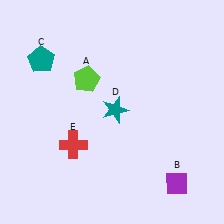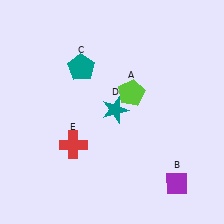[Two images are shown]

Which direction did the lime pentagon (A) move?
The lime pentagon (A) moved right.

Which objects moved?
The objects that moved are: the lime pentagon (A), the teal pentagon (C).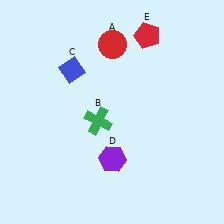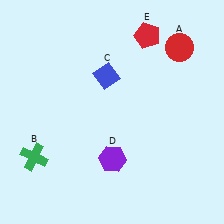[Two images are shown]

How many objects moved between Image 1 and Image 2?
3 objects moved between the two images.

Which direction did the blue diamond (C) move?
The blue diamond (C) moved right.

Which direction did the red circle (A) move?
The red circle (A) moved right.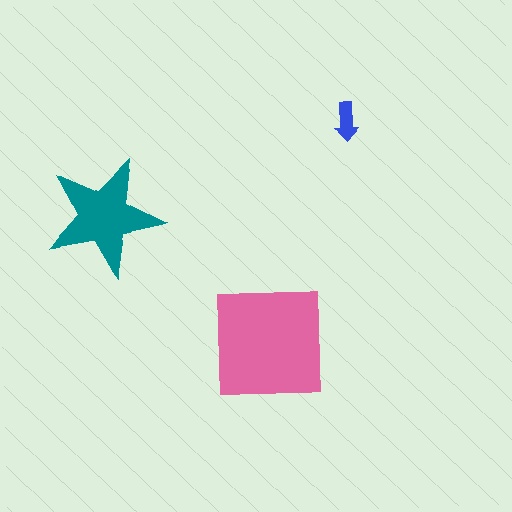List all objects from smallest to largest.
The blue arrow, the teal star, the pink square.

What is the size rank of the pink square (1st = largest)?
1st.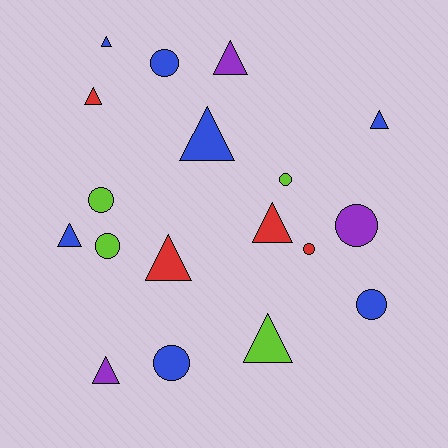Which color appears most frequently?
Blue, with 7 objects.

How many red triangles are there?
There are 3 red triangles.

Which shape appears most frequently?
Triangle, with 10 objects.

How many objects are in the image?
There are 18 objects.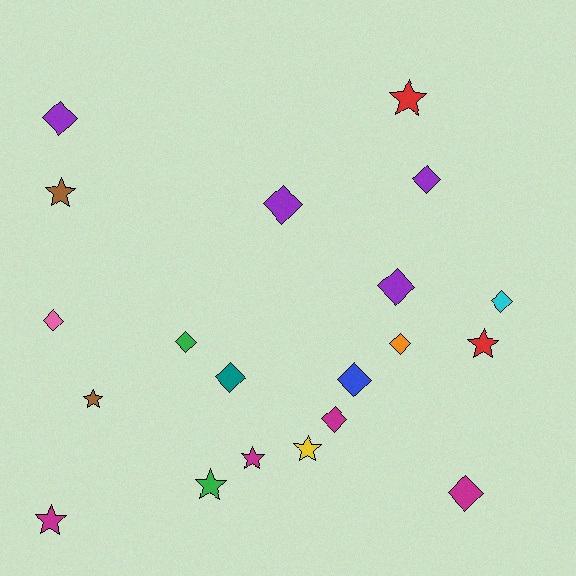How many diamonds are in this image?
There are 12 diamonds.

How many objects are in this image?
There are 20 objects.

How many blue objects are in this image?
There is 1 blue object.